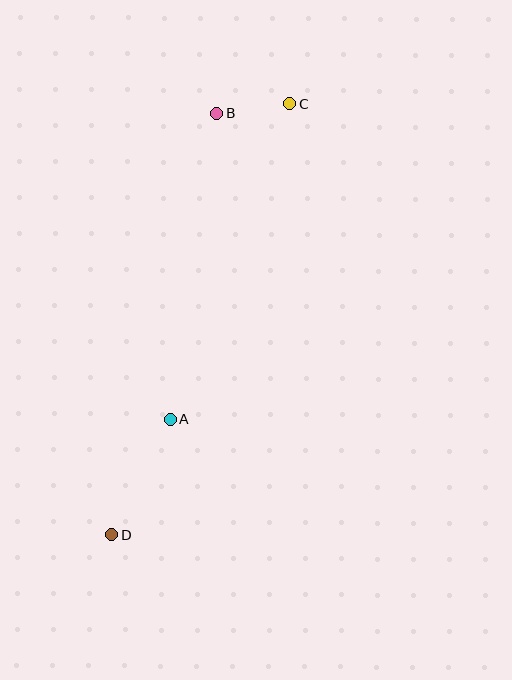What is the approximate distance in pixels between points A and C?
The distance between A and C is approximately 337 pixels.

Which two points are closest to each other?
Points B and C are closest to each other.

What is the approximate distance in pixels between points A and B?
The distance between A and B is approximately 310 pixels.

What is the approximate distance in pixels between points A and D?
The distance between A and D is approximately 130 pixels.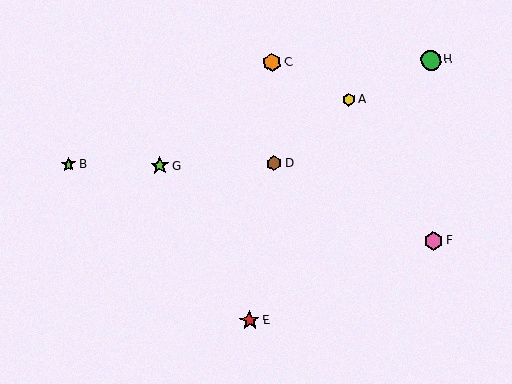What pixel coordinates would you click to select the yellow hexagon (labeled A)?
Click at (349, 99) to select the yellow hexagon A.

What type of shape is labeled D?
Shape D is a brown hexagon.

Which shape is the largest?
The green circle (labeled H) is the largest.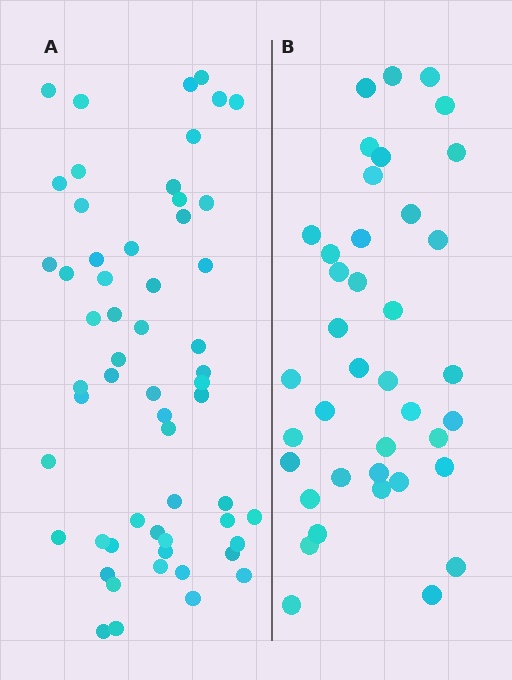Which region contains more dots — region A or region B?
Region A (the left region) has more dots.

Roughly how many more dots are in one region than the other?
Region A has approximately 20 more dots than region B.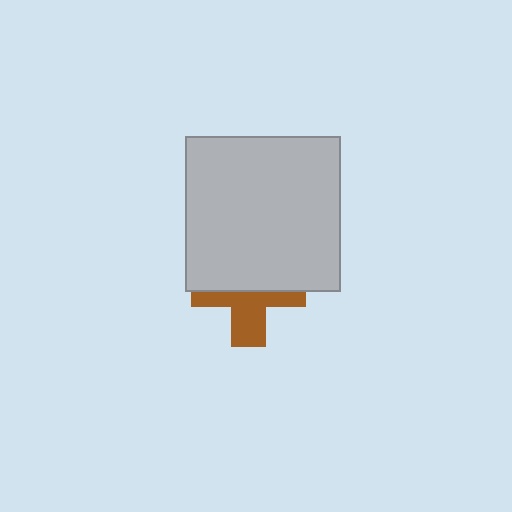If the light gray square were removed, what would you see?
You would see the complete brown cross.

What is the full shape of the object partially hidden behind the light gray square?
The partially hidden object is a brown cross.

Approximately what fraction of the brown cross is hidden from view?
Roughly 53% of the brown cross is hidden behind the light gray square.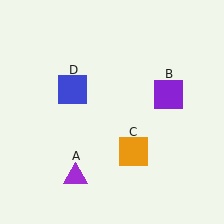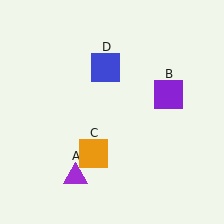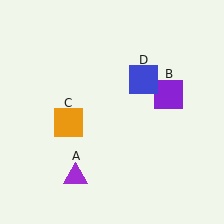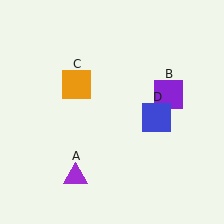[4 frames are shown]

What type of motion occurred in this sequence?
The orange square (object C), blue square (object D) rotated clockwise around the center of the scene.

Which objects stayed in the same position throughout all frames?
Purple triangle (object A) and purple square (object B) remained stationary.